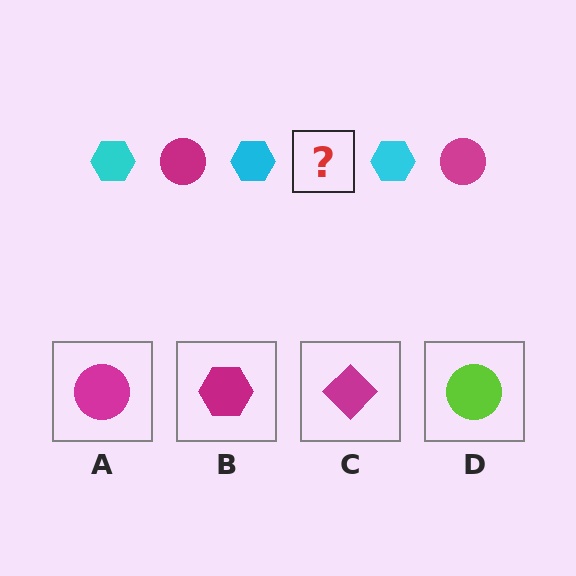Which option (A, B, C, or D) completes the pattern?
A.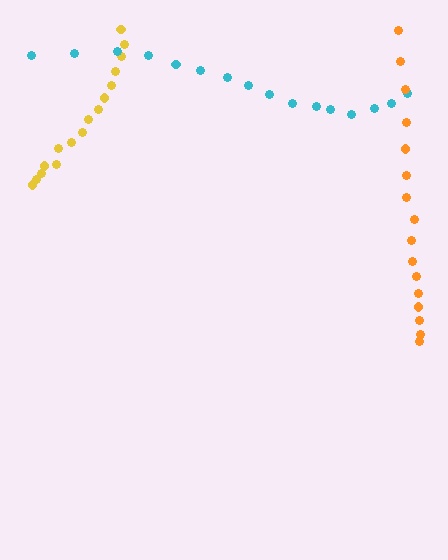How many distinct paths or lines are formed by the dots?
There are 3 distinct paths.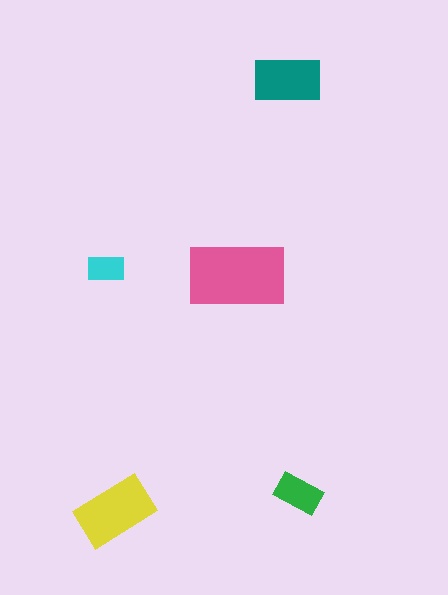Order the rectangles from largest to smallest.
the pink one, the yellow one, the teal one, the green one, the cyan one.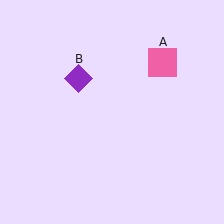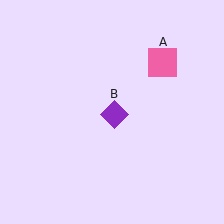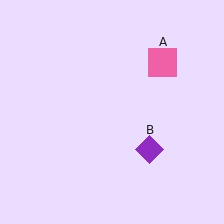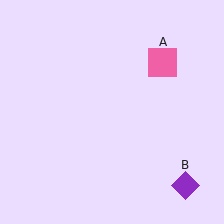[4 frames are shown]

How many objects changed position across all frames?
1 object changed position: purple diamond (object B).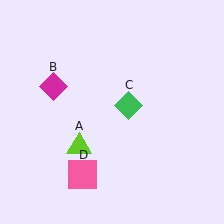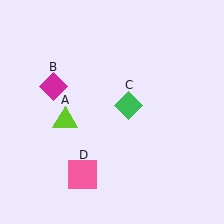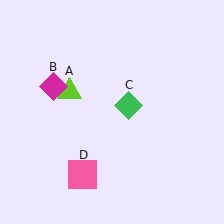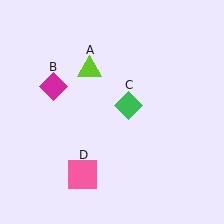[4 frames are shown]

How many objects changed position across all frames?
1 object changed position: lime triangle (object A).